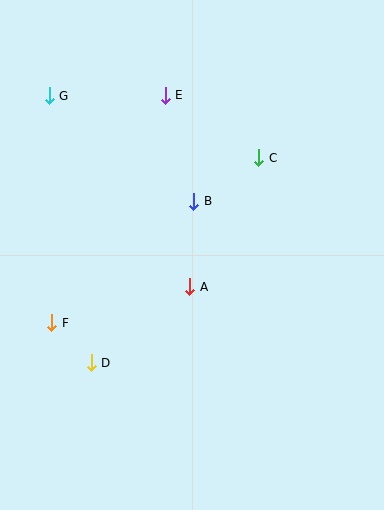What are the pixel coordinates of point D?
Point D is at (91, 363).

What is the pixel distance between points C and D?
The distance between C and D is 265 pixels.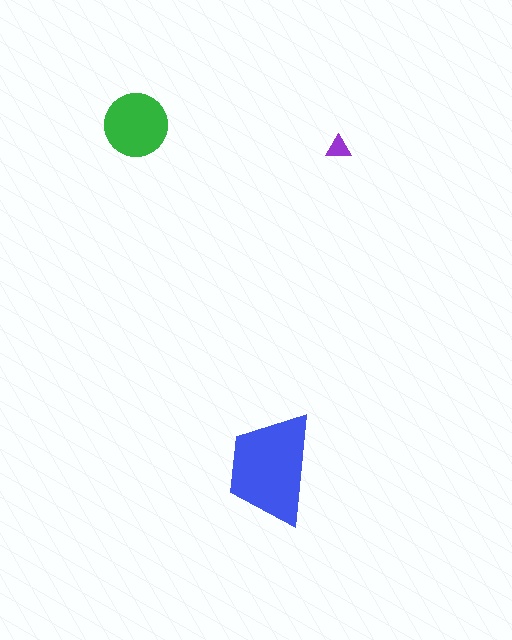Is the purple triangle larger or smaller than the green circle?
Smaller.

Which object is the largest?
The blue trapezoid.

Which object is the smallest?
The purple triangle.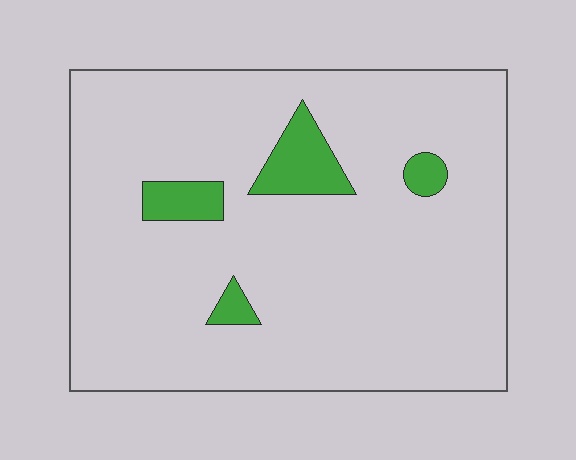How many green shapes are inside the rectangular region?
4.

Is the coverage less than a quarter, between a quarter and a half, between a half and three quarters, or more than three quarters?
Less than a quarter.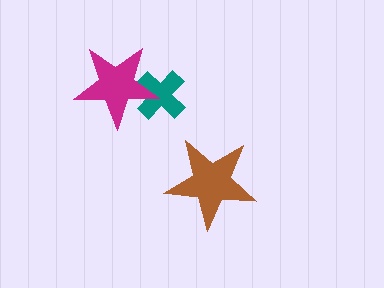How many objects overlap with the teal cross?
1 object overlaps with the teal cross.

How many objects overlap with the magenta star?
1 object overlaps with the magenta star.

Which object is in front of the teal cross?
The magenta star is in front of the teal cross.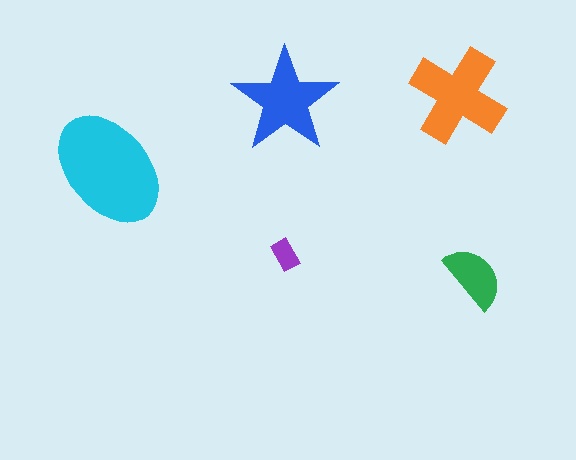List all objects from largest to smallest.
The cyan ellipse, the orange cross, the blue star, the green semicircle, the purple rectangle.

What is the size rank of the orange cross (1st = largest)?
2nd.